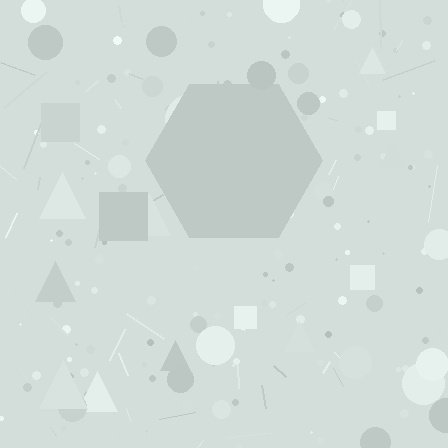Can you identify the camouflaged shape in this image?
The camouflaged shape is a hexagon.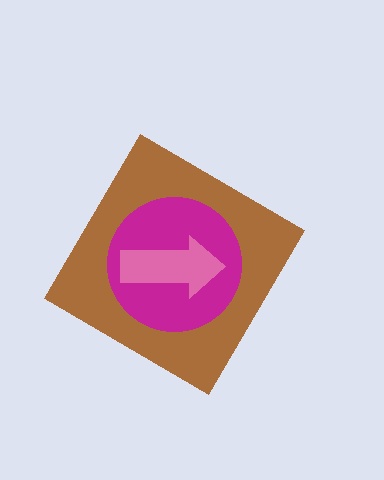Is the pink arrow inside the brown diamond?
Yes.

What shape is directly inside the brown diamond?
The magenta circle.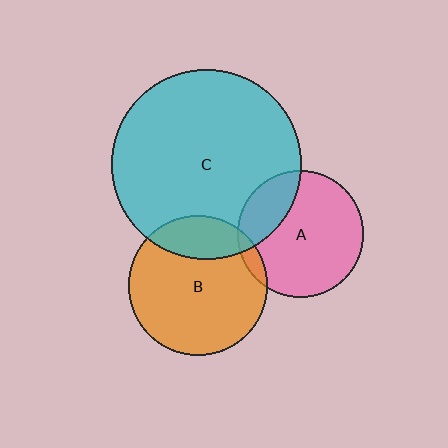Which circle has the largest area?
Circle C (cyan).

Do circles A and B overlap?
Yes.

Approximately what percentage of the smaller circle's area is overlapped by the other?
Approximately 5%.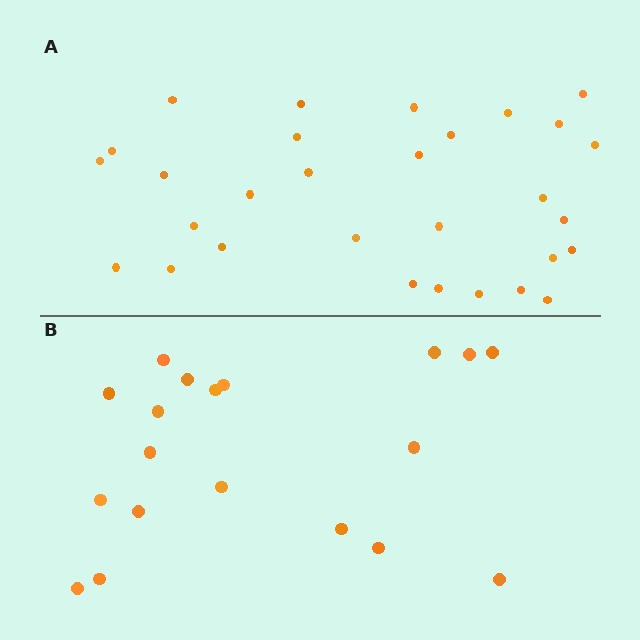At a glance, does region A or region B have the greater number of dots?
Region A (the top region) has more dots.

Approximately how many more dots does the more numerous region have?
Region A has roughly 12 or so more dots than region B.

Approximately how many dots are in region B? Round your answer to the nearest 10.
About 20 dots. (The exact count is 19, which rounds to 20.)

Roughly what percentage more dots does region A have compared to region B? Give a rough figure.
About 60% more.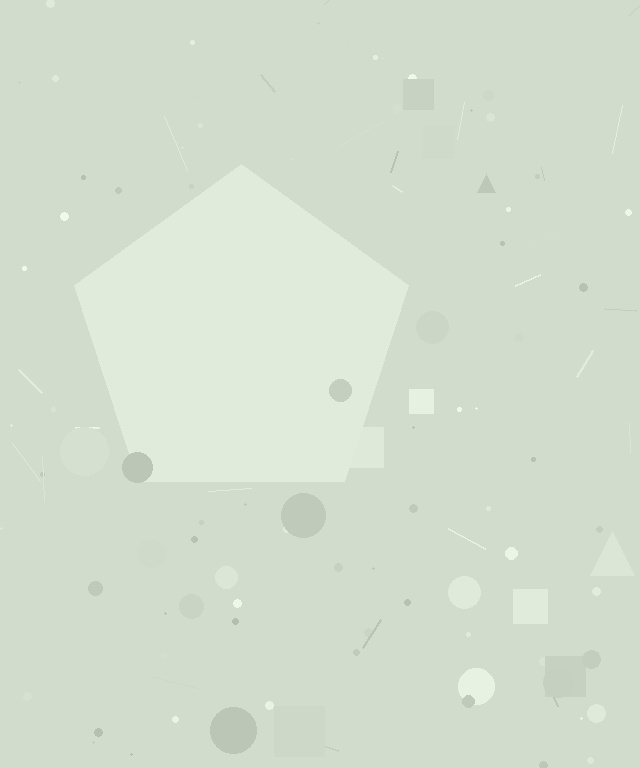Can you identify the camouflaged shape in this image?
The camouflaged shape is a pentagon.